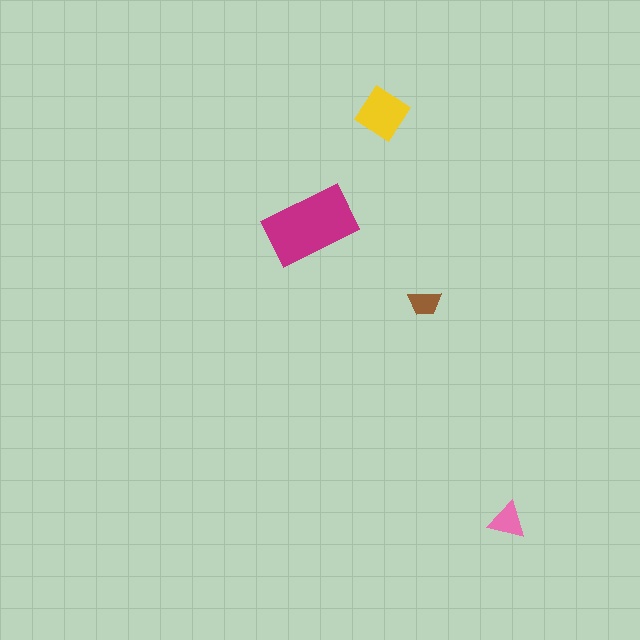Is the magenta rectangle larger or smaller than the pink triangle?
Larger.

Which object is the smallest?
The brown trapezoid.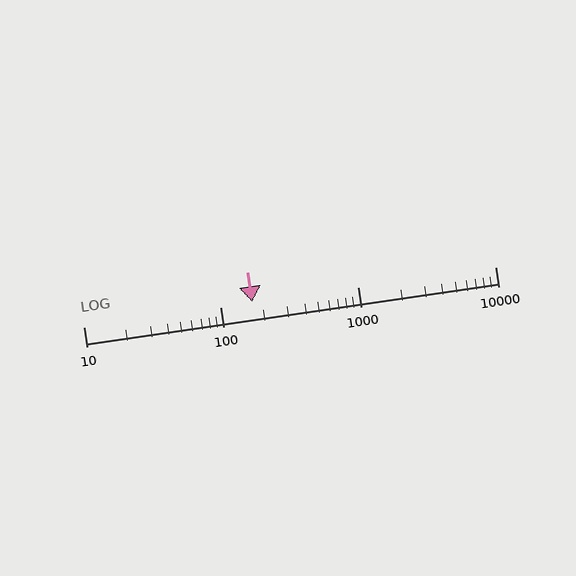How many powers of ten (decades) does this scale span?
The scale spans 3 decades, from 10 to 10000.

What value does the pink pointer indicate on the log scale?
The pointer indicates approximately 170.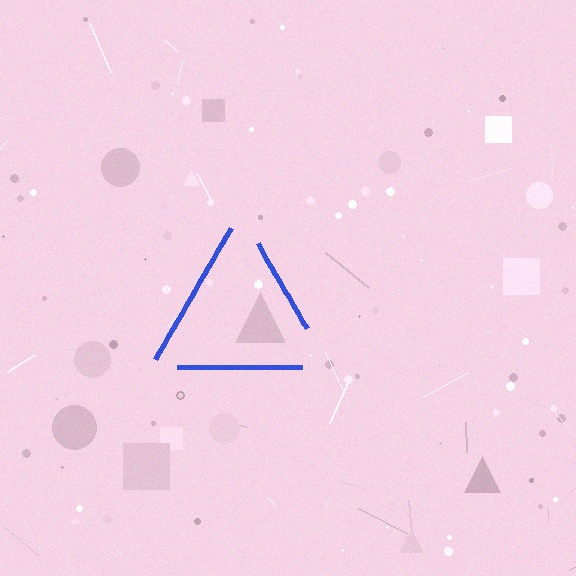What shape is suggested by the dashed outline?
The dashed outline suggests a triangle.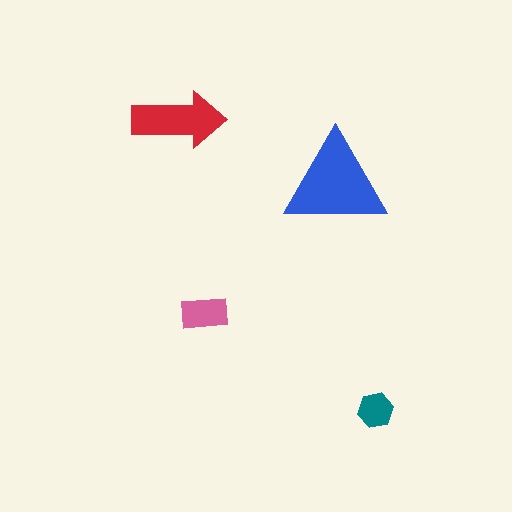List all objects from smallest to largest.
The teal hexagon, the pink rectangle, the red arrow, the blue triangle.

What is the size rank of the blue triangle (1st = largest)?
1st.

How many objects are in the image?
There are 4 objects in the image.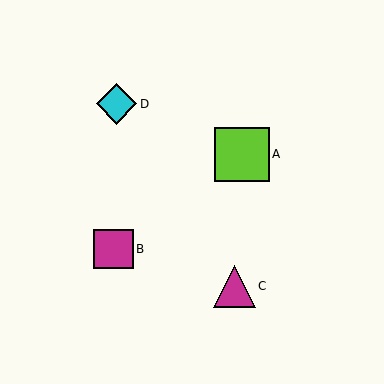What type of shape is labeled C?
Shape C is a magenta triangle.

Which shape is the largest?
The lime square (labeled A) is the largest.